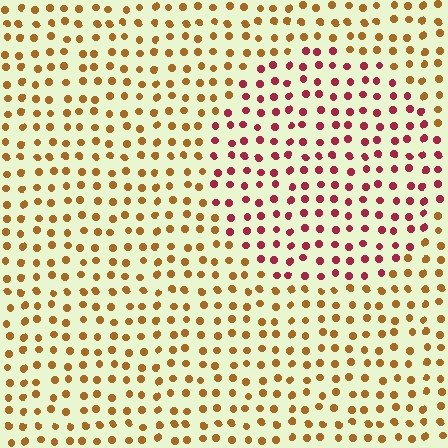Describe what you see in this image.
The image is filled with small brown elements in a uniform arrangement. A circle-shaped region is visible where the elements are tinted to a slightly different hue, forming a subtle color boundary.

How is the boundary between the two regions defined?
The boundary is defined purely by a slight shift in hue (about 48 degrees). Spacing, size, and orientation are identical on both sides.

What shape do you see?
I see a circle.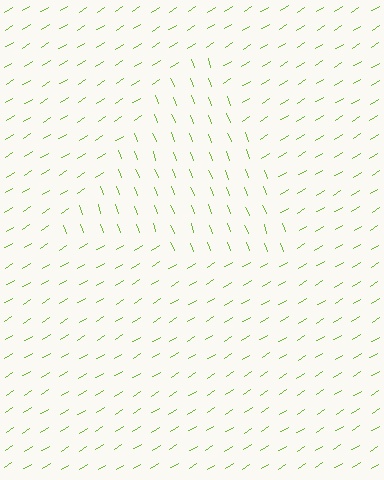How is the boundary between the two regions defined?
The boundary is defined purely by a change in line orientation (approximately 79 degrees difference). All lines are the same color and thickness.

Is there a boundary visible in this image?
Yes, there is a texture boundary formed by a change in line orientation.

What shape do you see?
I see a triangle.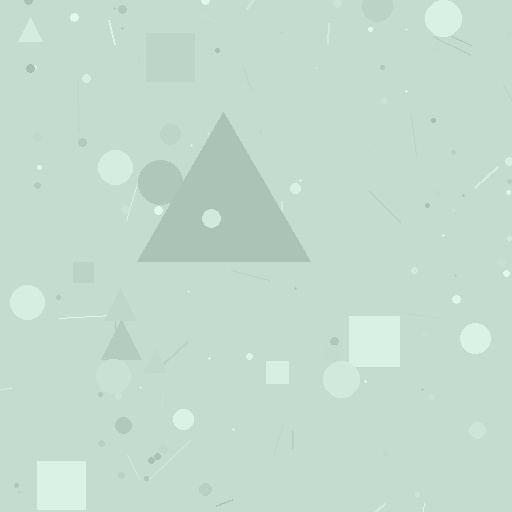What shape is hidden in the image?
A triangle is hidden in the image.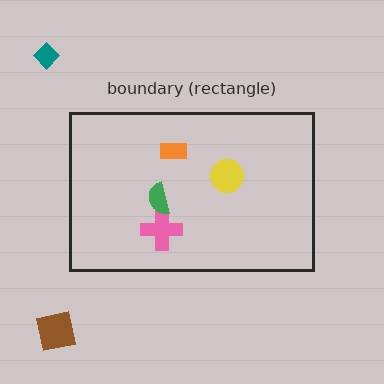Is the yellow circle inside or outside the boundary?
Inside.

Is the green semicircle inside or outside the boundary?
Inside.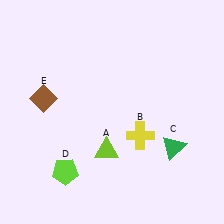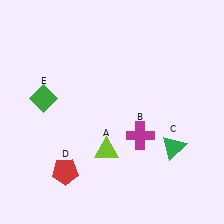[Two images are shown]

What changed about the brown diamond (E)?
In Image 1, E is brown. In Image 2, it changed to green.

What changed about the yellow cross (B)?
In Image 1, B is yellow. In Image 2, it changed to magenta.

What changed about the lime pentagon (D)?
In Image 1, D is lime. In Image 2, it changed to red.